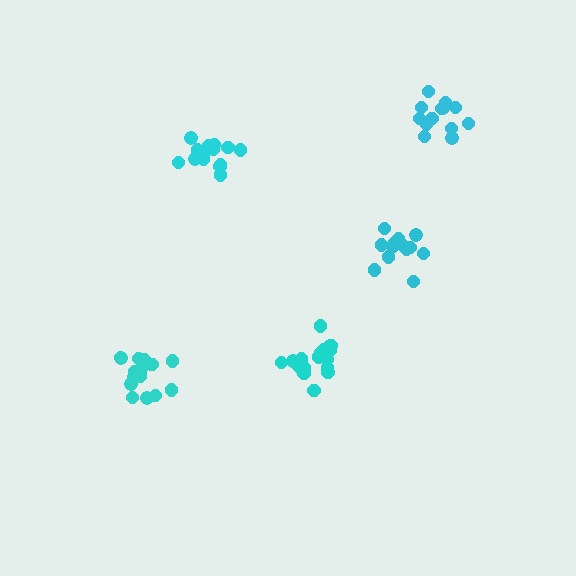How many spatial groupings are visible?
There are 5 spatial groupings.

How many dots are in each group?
Group 1: 18 dots, Group 2: 19 dots, Group 3: 13 dots, Group 4: 14 dots, Group 5: 13 dots (77 total).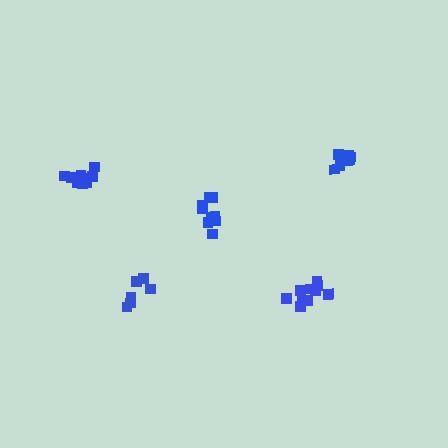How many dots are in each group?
Group 1: 6 dots, Group 2: 9 dots, Group 3: 11 dots, Group 4: 9 dots, Group 5: 9 dots (44 total).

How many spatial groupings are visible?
There are 5 spatial groupings.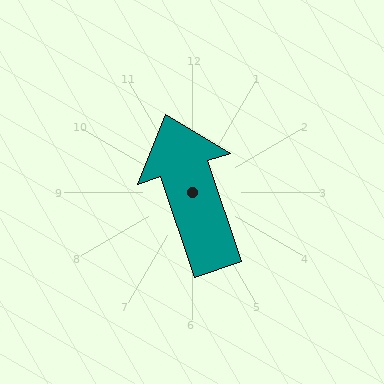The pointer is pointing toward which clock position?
Roughly 11 o'clock.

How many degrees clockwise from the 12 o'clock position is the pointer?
Approximately 341 degrees.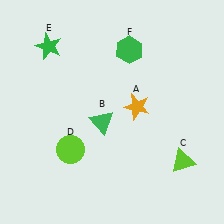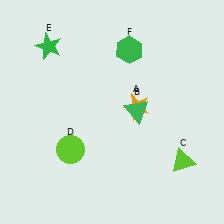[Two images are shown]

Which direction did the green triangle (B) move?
The green triangle (B) moved right.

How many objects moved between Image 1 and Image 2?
1 object moved between the two images.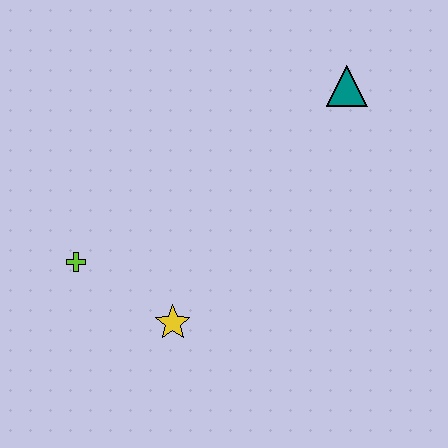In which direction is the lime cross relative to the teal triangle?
The lime cross is to the left of the teal triangle.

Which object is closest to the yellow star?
The lime cross is closest to the yellow star.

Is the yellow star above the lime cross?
No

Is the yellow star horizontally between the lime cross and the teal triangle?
Yes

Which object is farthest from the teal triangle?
The lime cross is farthest from the teal triangle.